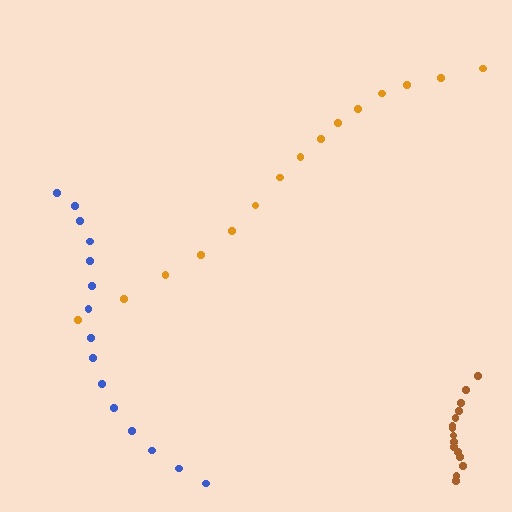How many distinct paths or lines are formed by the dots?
There are 3 distinct paths.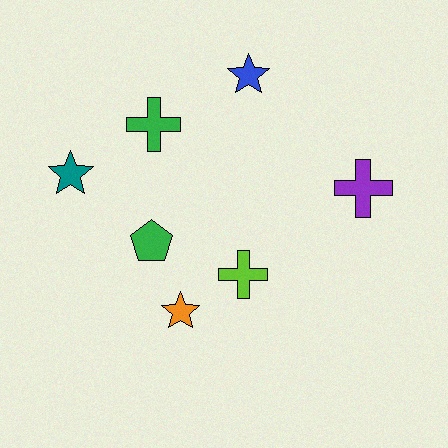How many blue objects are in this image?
There is 1 blue object.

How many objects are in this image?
There are 7 objects.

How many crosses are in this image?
There are 3 crosses.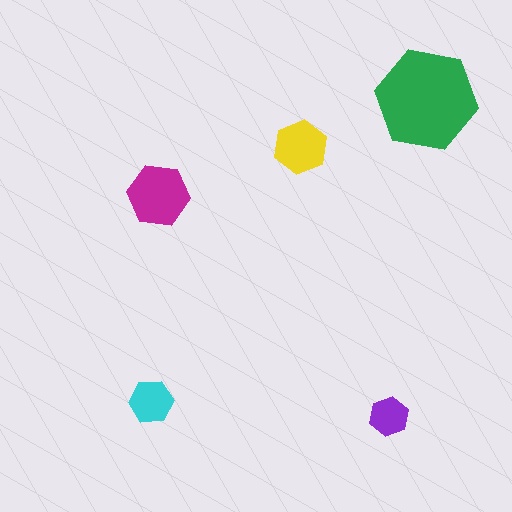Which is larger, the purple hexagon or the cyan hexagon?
The cyan one.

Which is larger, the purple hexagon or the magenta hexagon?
The magenta one.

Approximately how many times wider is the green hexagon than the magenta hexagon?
About 1.5 times wider.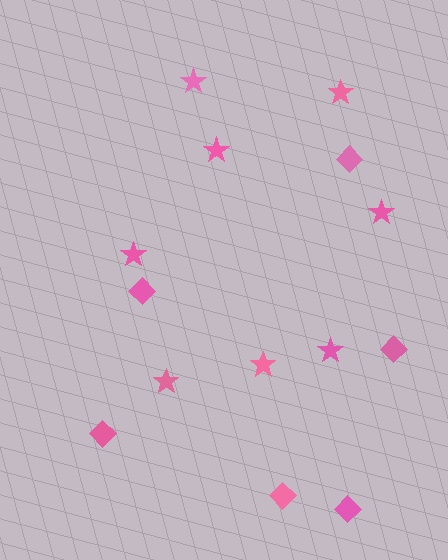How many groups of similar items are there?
There are 2 groups: one group of diamonds (6) and one group of stars (8).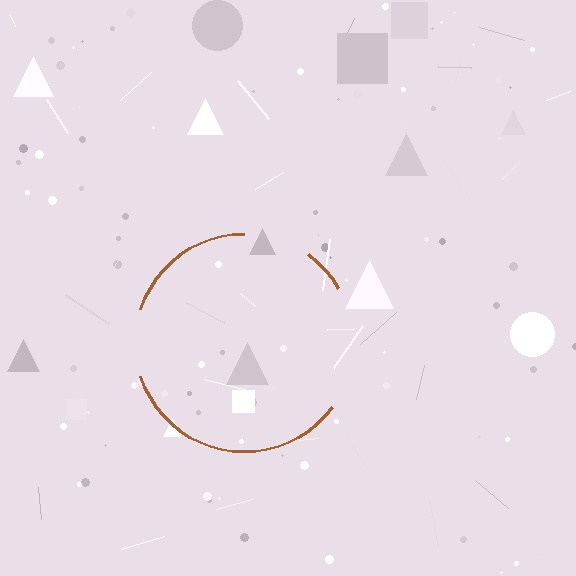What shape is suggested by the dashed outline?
The dashed outline suggests a circle.